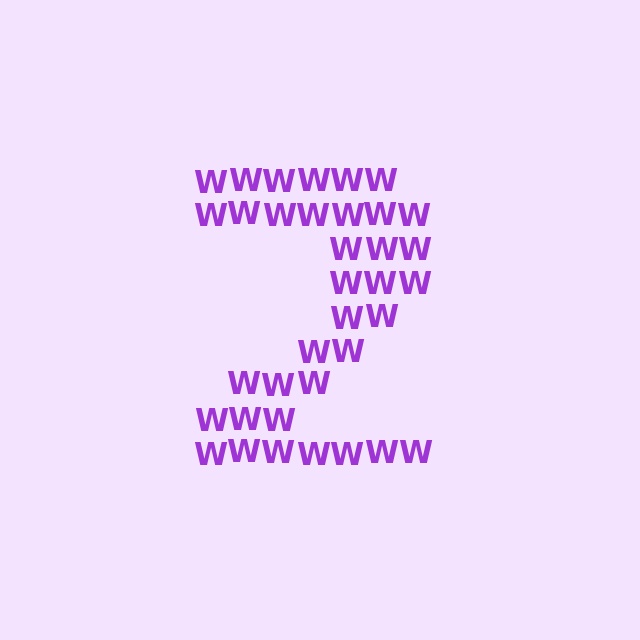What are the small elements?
The small elements are letter W's.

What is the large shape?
The large shape is the digit 2.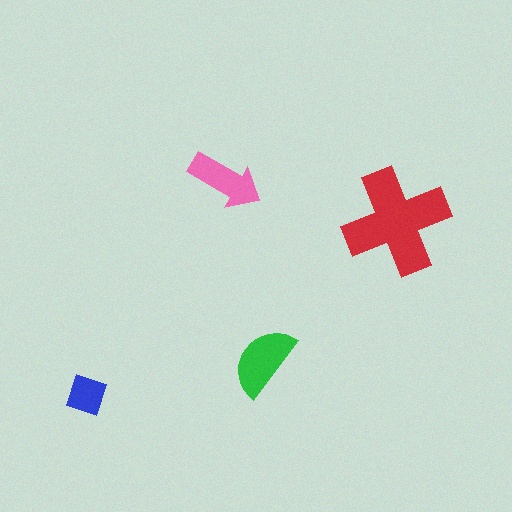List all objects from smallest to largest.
The blue square, the pink arrow, the green semicircle, the red cross.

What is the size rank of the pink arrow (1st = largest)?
3rd.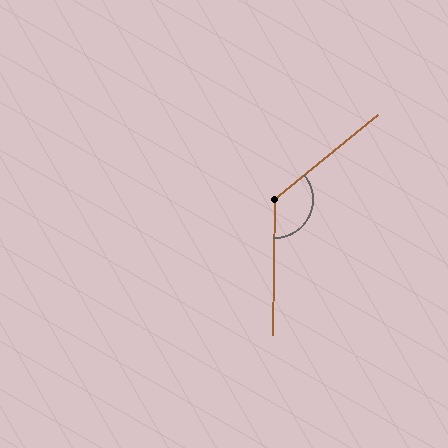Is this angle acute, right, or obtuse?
It is obtuse.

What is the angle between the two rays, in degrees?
Approximately 130 degrees.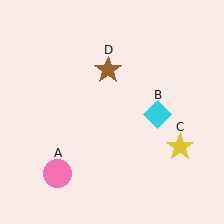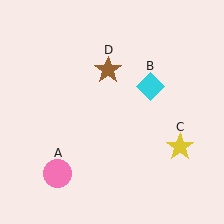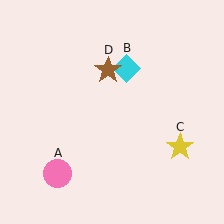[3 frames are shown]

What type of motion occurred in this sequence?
The cyan diamond (object B) rotated counterclockwise around the center of the scene.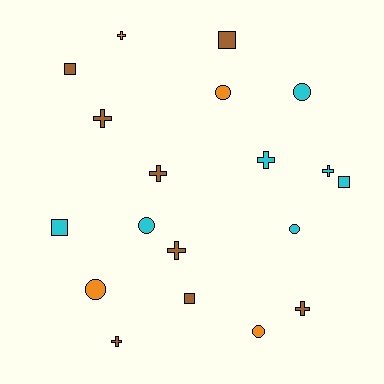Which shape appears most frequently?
Cross, with 8 objects.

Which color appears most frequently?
Brown, with 8 objects.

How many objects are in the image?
There are 19 objects.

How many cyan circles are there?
There are 3 cyan circles.